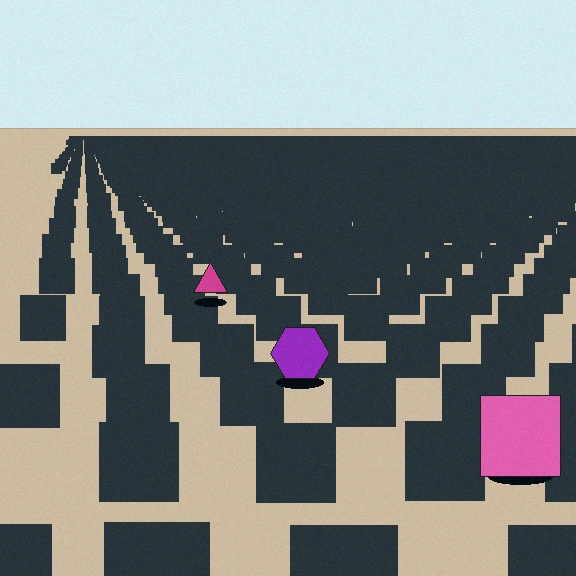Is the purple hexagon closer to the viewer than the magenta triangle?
Yes. The purple hexagon is closer — you can tell from the texture gradient: the ground texture is coarser near it.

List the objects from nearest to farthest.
From nearest to farthest: the pink square, the purple hexagon, the magenta triangle.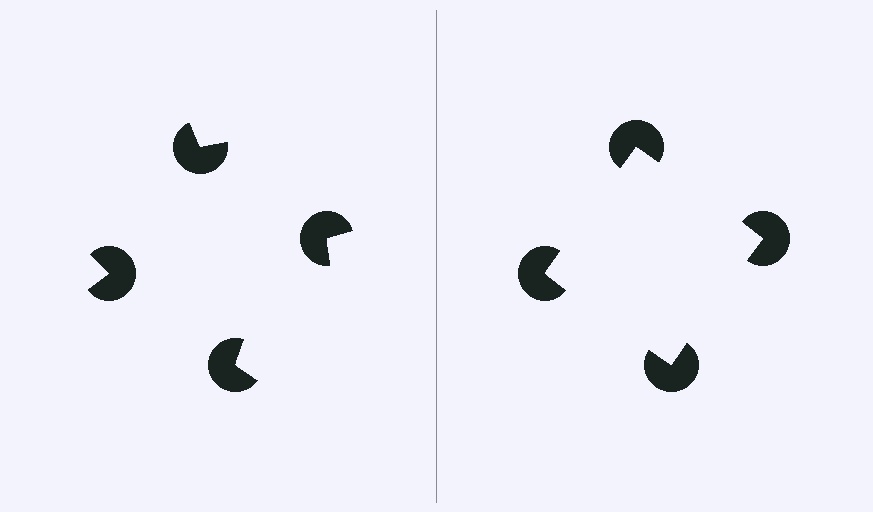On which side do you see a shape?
An illusory square appears on the right side. On the left side the wedge cuts are rotated, so no coherent shape forms.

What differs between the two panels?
The pac-man discs are positioned identically on both sides; only the wedge orientations differ. On the right they align to a square; on the left they are misaligned.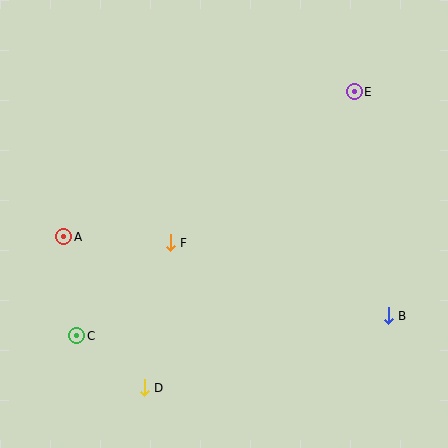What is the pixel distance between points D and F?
The distance between D and F is 147 pixels.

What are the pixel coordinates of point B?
Point B is at (388, 316).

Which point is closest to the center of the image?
Point F at (170, 243) is closest to the center.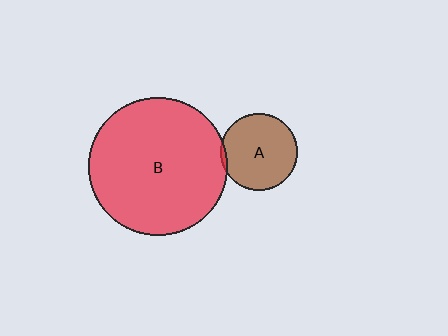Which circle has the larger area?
Circle B (red).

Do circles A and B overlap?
Yes.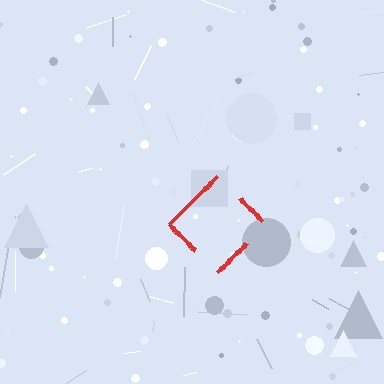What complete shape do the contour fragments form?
The contour fragments form a diamond.